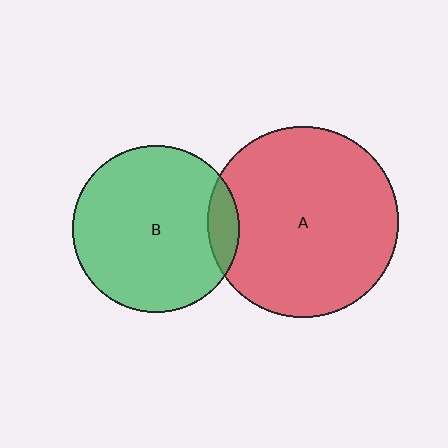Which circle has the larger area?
Circle A (red).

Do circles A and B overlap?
Yes.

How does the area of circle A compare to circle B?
Approximately 1.3 times.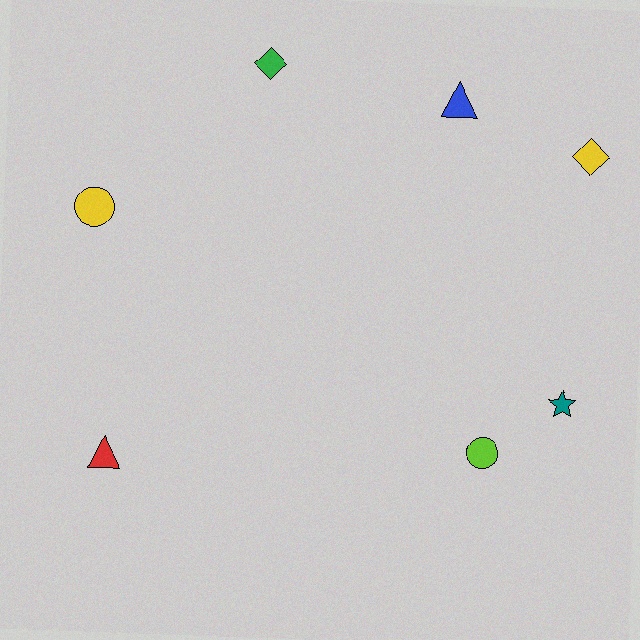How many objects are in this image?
There are 7 objects.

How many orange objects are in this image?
There are no orange objects.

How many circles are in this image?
There are 2 circles.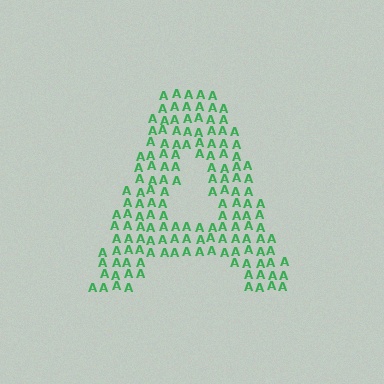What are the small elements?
The small elements are letter A's.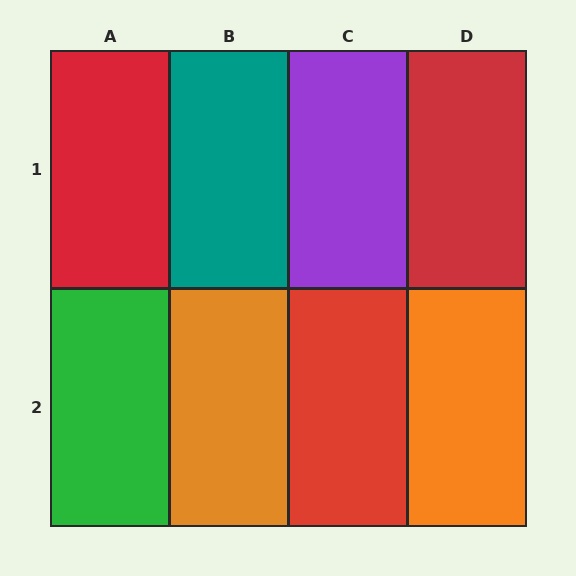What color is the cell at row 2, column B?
Orange.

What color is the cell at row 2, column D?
Orange.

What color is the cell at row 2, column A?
Green.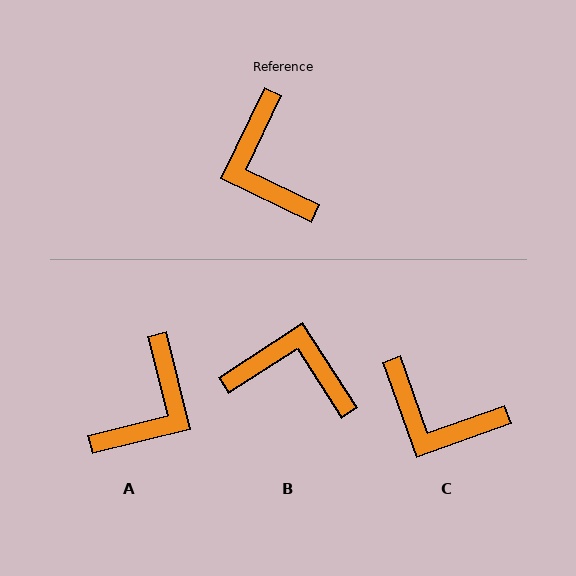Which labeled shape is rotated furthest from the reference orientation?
A, about 130 degrees away.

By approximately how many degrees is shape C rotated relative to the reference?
Approximately 45 degrees counter-clockwise.